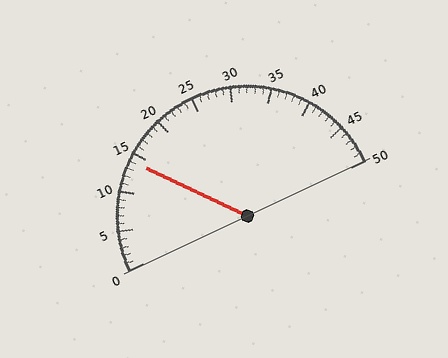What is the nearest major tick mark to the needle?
The nearest major tick mark is 15.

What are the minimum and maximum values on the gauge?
The gauge ranges from 0 to 50.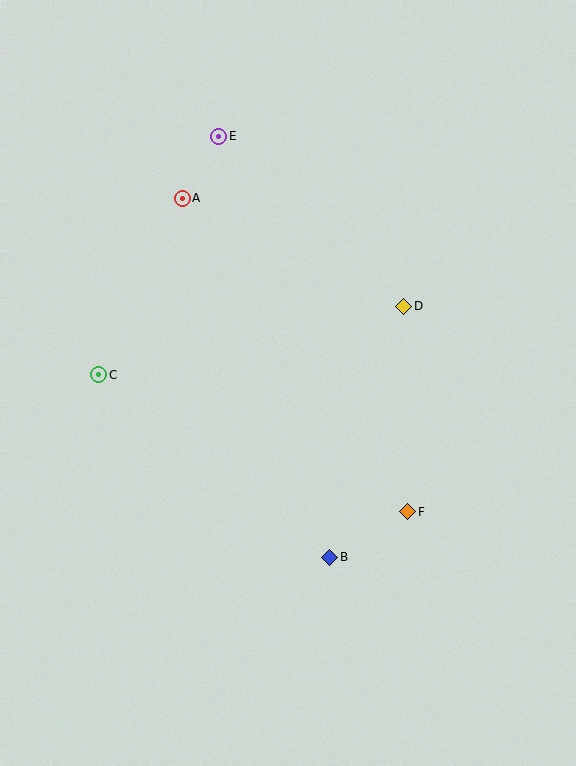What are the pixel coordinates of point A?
Point A is at (182, 198).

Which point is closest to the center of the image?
Point D at (404, 306) is closest to the center.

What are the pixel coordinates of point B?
Point B is at (330, 557).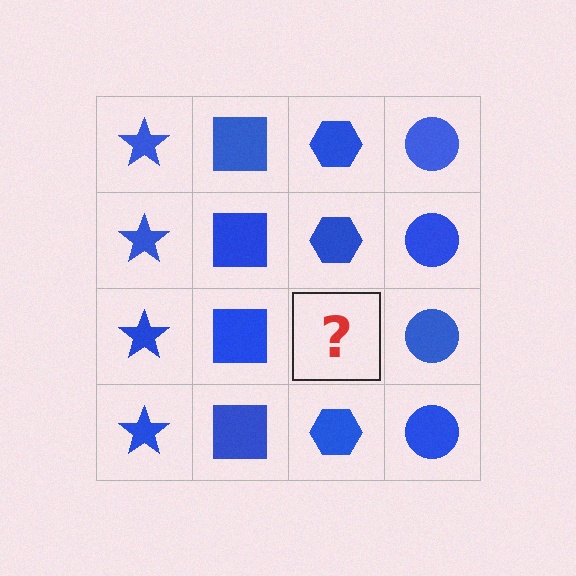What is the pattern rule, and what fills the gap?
The rule is that each column has a consistent shape. The gap should be filled with a blue hexagon.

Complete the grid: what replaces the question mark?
The question mark should be replaced with a blue hexagon.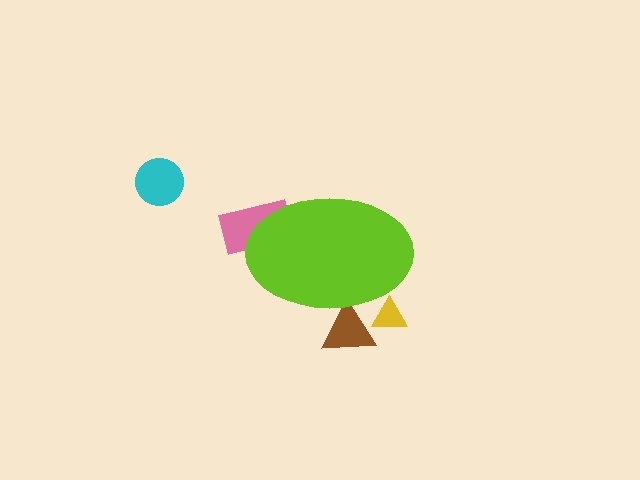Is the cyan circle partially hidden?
No, the cyan circle is fully visible.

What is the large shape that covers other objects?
A lime ellipse.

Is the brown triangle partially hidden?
Yes, the brown triangle is partially hidden behind the lime ellipse.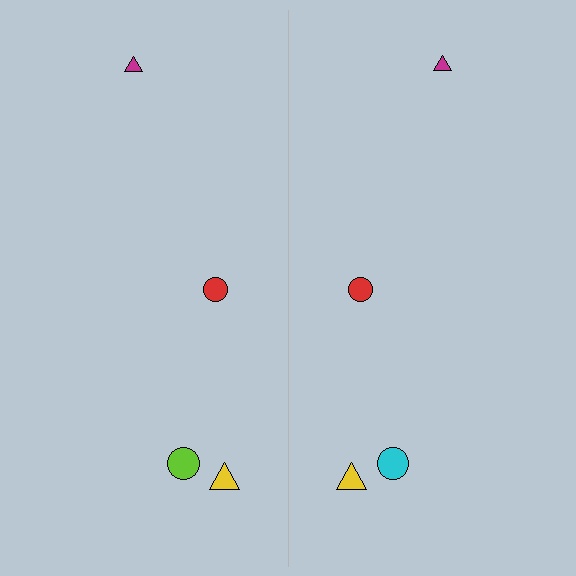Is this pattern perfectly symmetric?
No, the pattern is not perfectly symmetric. The cyan circle on the right side breaks the symmetry — its mirror counterpart is lime.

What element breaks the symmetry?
The cyan circle on the right side breaks the symmetry — its mirror counterpart is lime.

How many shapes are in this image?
There are 8 shapes in this image.